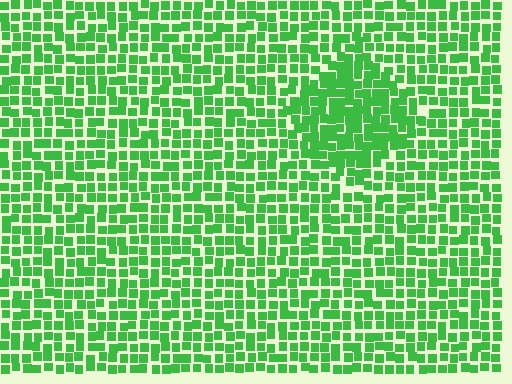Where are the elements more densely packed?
The elements are more densely packed inside the diamond boundary.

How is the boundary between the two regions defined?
The boundary is defined by a change in element density (approximately 1.5x ratio). All elements are the same color, size, and shape.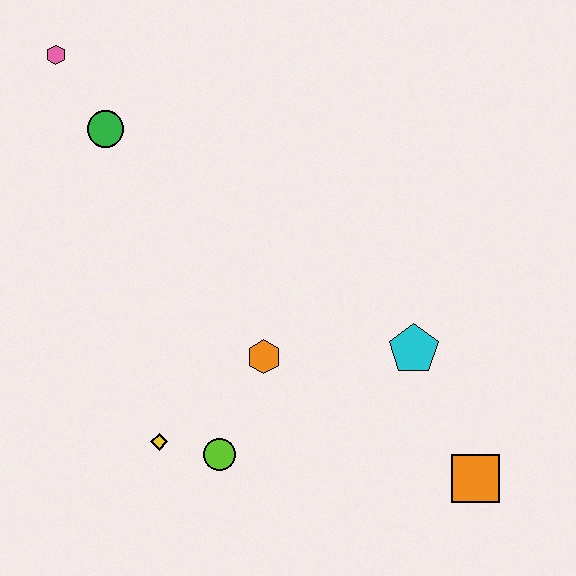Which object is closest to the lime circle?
The yellow diamond is closest to the lime circle.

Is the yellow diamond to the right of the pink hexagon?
Yes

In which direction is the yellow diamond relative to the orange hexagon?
The yellow diamond is to the left of the orange hexagon.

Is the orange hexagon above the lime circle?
Yes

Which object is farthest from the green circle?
The orange square is farthest from the green circle.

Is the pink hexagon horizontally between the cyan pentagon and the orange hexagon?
No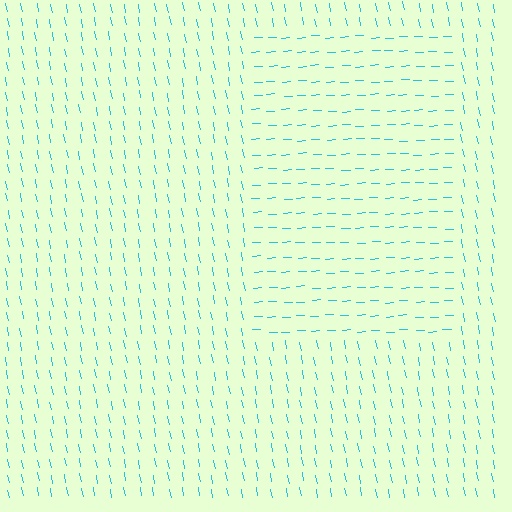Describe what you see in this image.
The image is filled with small cyan line segments. A rectangle region in the image has lines oriented differently from the surrounding lines, creating a visible texture boundary.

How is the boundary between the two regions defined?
The boundary is defined purely by a change in line orientation (approximately 81 degrees difference). All lines are the same color and thickness.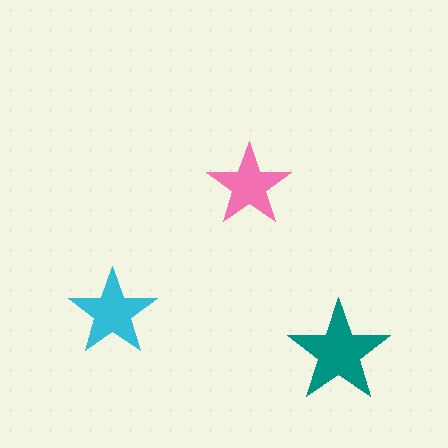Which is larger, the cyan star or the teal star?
The teal one.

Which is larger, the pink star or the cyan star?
The cyan one.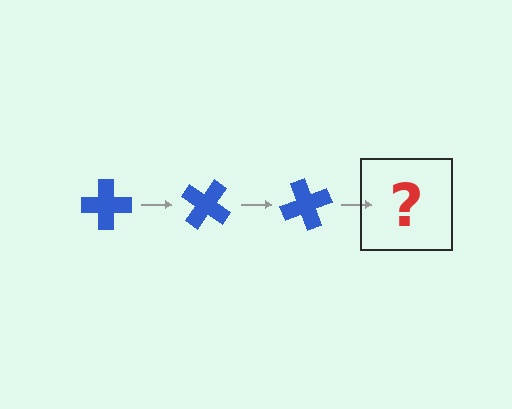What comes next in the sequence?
The next element should be a blue cross rotated 105 degrees.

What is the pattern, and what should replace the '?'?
The pattern is that the cross rotates 35 degrees each step. The '?' should be a blue cross rotated 105 degrees.